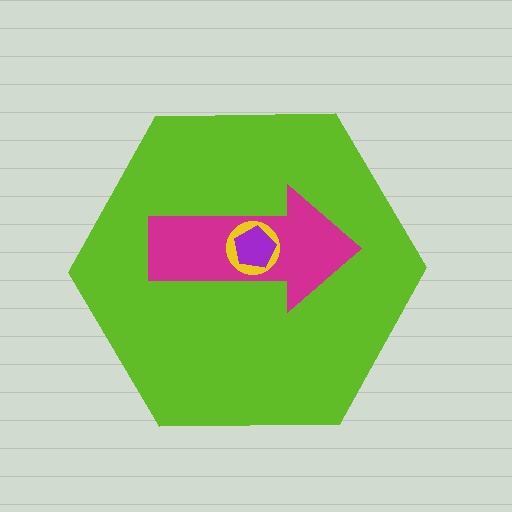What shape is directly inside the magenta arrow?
The yellow circle.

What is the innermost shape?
The purple pentagon.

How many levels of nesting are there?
4.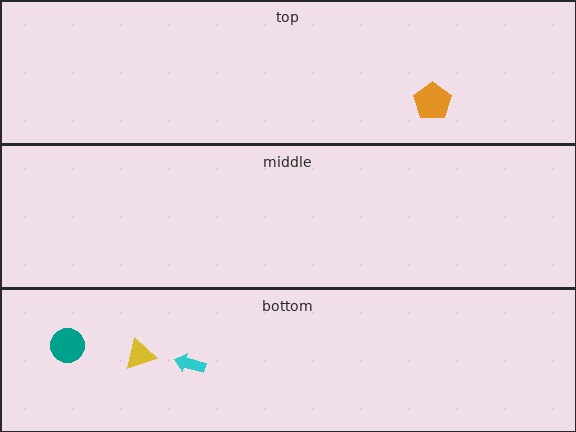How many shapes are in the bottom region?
3.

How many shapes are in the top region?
1.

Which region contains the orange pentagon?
The top region.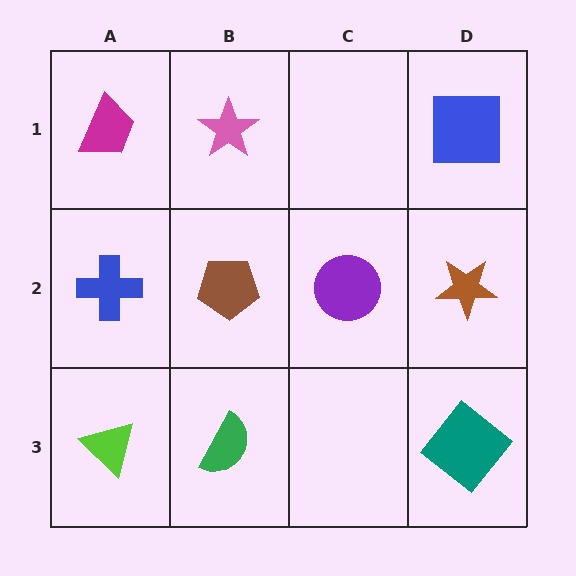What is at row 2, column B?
A brown pentagon.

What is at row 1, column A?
A magenta trapezoid.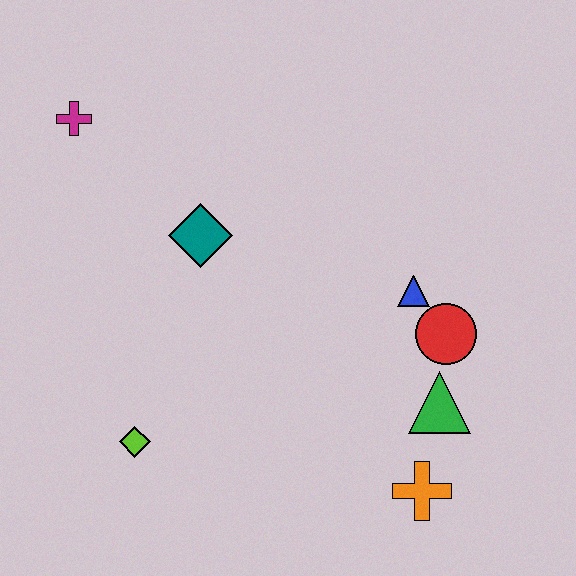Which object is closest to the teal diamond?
The magenta cross is closest to the teal diamond.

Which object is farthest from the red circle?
The magenta cross is farthest from the red circle.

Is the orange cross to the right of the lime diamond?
Yes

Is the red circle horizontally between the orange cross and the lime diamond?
No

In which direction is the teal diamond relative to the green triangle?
The teal diamond is to the left of the green triangle.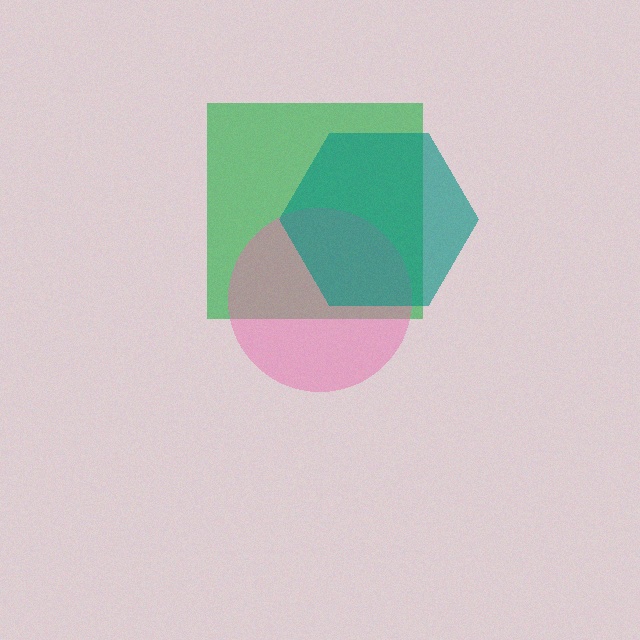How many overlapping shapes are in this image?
There are 3 overlapping shapes in the image.